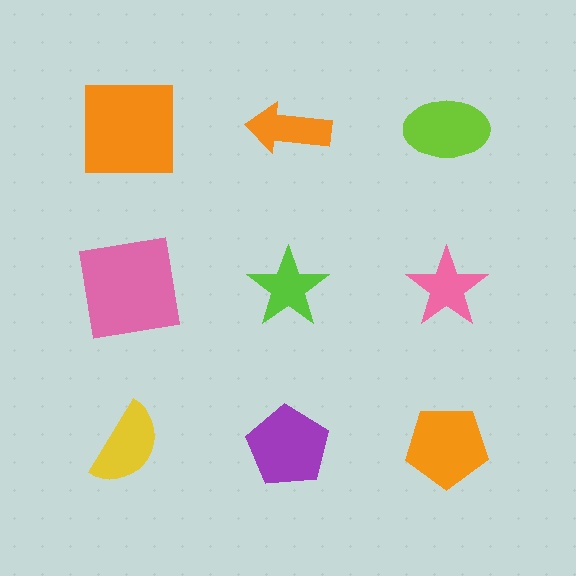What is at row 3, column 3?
An orange pentagon.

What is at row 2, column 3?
A pink star.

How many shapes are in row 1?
3 shapes.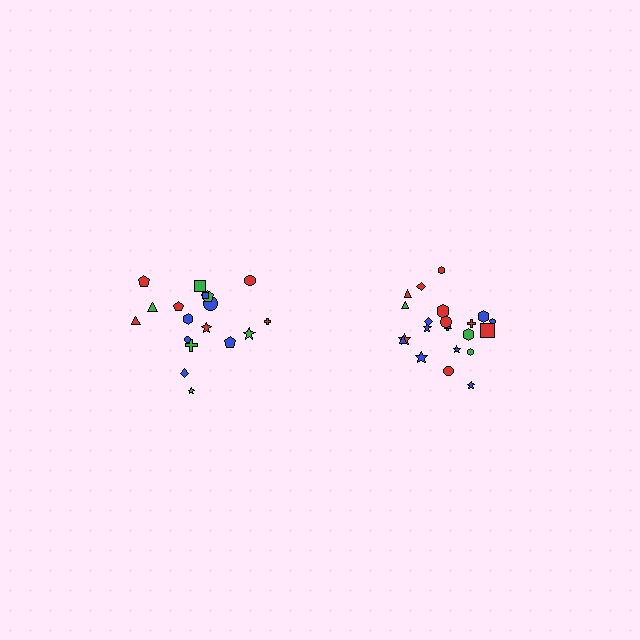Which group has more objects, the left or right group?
The right group.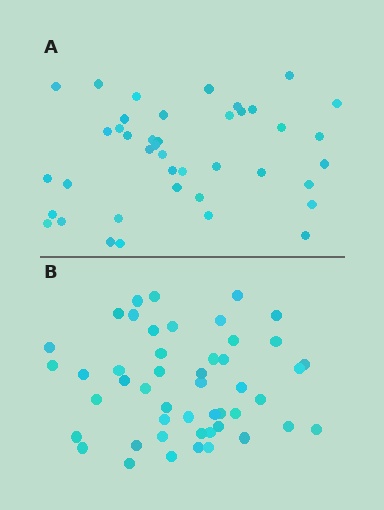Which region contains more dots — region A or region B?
Region B (the bottom region) has more dots.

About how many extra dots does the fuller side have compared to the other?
Region B has roughly 8 or so more dots than region A.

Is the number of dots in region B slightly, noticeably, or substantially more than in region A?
Region B has only slightly more — the two regions are fairly close. The ratio is roughly 1.2 to 1.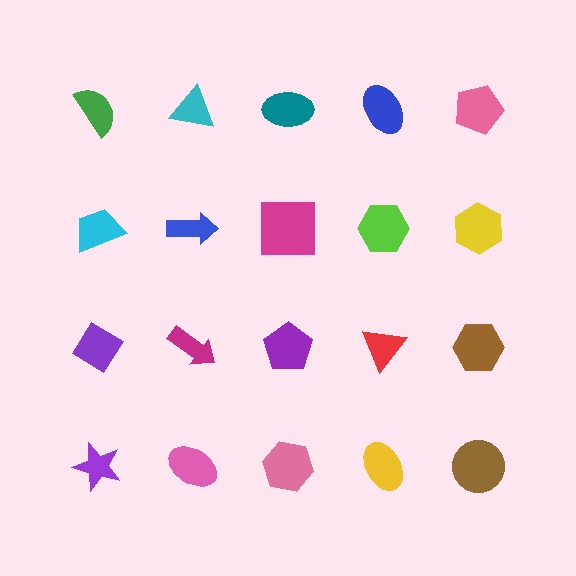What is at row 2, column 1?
A cyan trapezoid.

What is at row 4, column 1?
A purple star.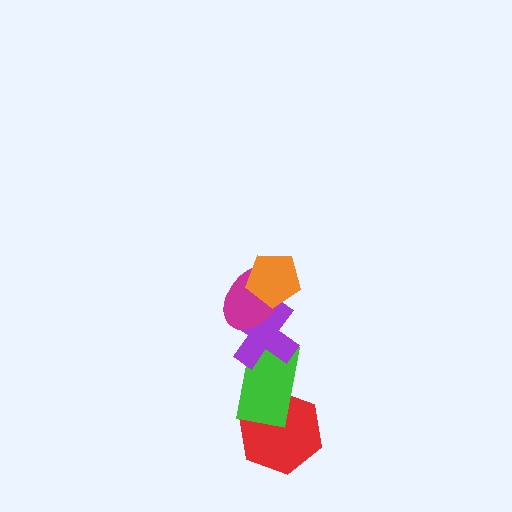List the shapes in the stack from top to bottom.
From top to bottom: the orange pentagon, the magenta ellipse, the purple cross, the green rectangle, the red hexagon.